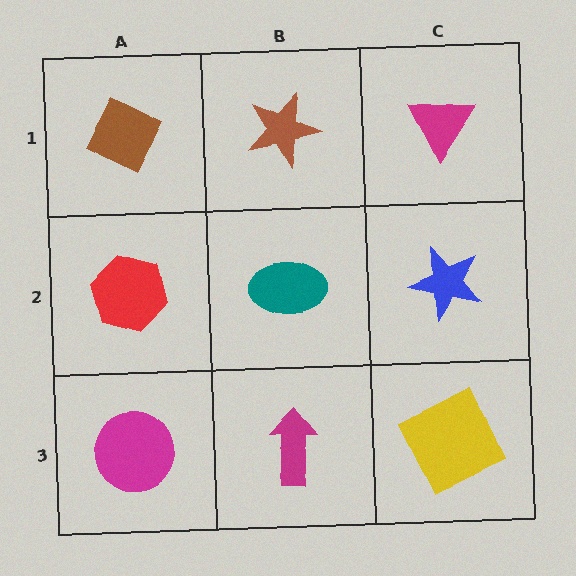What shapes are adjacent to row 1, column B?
A teal ellipse (row 2, column B), a brown diamond (row 1, column A), a magenta triangle (row 1, column C).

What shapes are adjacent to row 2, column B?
A brown star (row 1, column B), a magenta arrow (row 3, column B), a red hexagon (row 2, column A), a blue star (row 2, column C).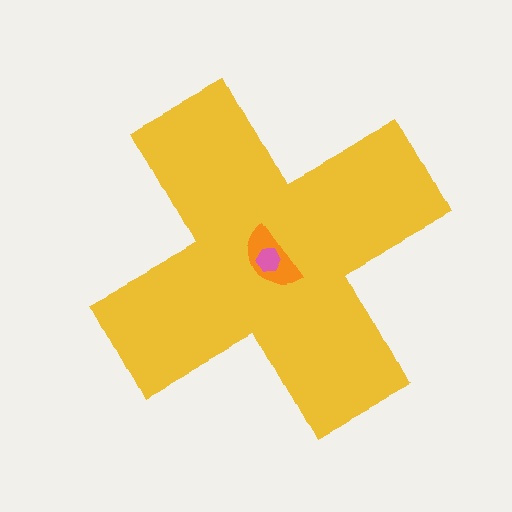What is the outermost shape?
The yellow cross.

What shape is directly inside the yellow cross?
The orange semicircle.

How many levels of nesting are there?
3.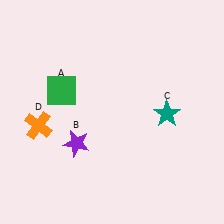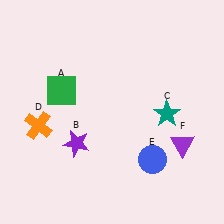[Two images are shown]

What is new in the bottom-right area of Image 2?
A purple triangle (F) was added in the bottom-right area of Image 2.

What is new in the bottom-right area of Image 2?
A blue circle (E) was added in the bottom-right area of Image 2.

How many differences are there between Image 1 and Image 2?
There are 2 differences between the two images.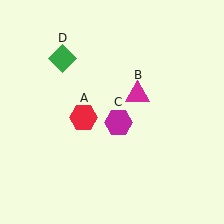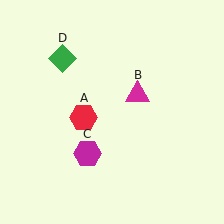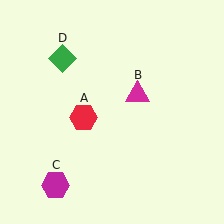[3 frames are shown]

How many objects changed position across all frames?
1 object changed position: magenta hexagon (object C).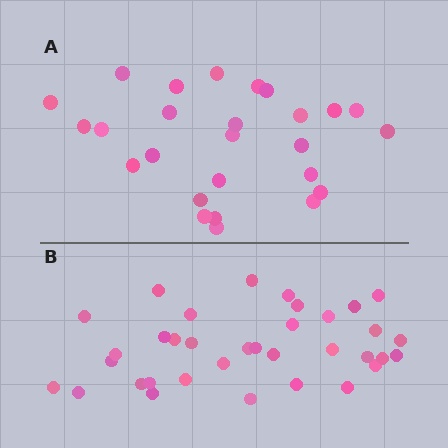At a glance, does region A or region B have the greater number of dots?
Region B (the bottom region) has more dots.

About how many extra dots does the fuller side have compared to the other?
Region B has roughly 8 or so more dots than region A.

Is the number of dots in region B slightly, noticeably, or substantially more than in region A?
Region B has noticeably more, but not dramatically so. The ratio is roughly 1.3 to 1.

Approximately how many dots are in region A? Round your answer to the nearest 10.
About 30 dots. (The exact count is 26, which rounds to 30.)